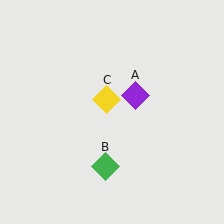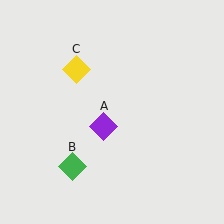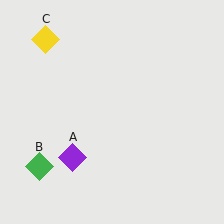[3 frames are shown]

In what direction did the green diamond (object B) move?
The green diamond (object B) moved left.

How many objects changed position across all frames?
3 objects changed position: purple diamond (object A), green diamond (object B), yellow diamond (object C).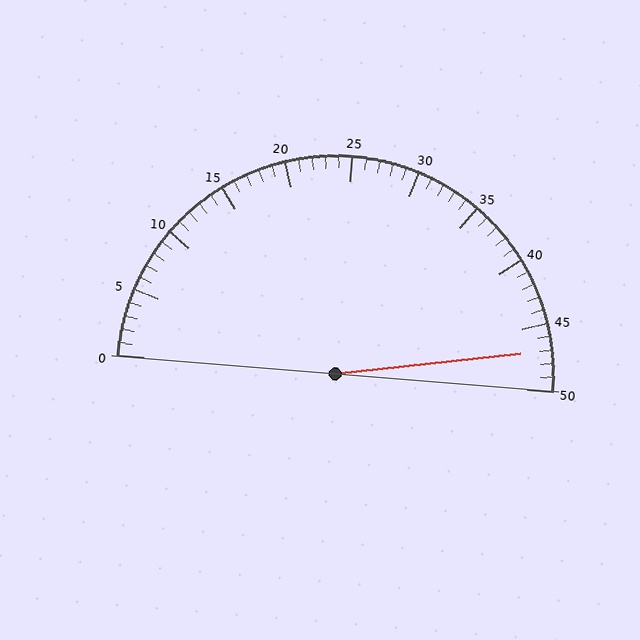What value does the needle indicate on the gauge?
The needle indicates approximately 47.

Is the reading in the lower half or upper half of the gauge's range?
The reading is in the upper half of the range (0 to 50).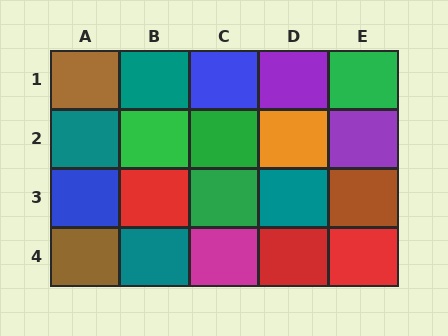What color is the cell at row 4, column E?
Red.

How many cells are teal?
4 cells are teal.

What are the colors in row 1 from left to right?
Brown, teal, blue, purple, green.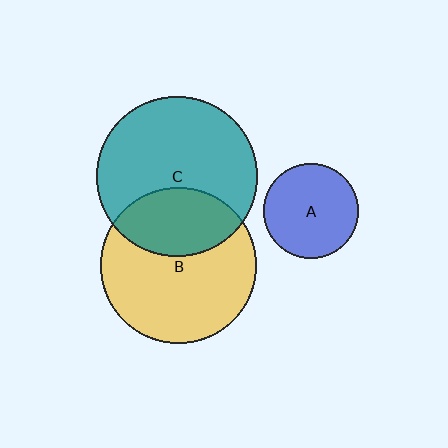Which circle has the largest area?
Circle C (teal).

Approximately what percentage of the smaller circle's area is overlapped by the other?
Approximately 35%.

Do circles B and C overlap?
Yes.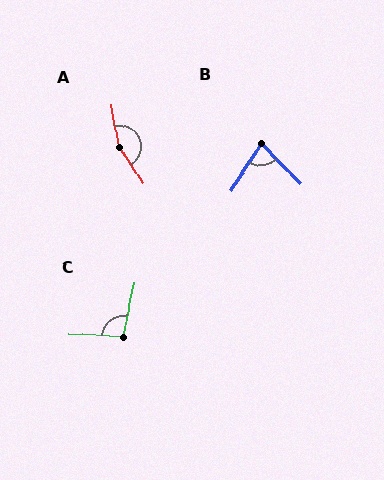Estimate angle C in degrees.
Approximately 99 degrees.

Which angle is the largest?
A, at approximately 157 degrees.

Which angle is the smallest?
B, at approximately 77 degrees.